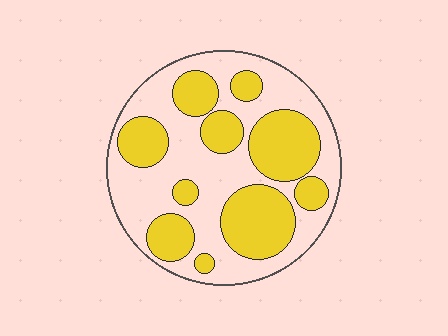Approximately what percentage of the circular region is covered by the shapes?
Approximately 45%.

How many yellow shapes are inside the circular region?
10.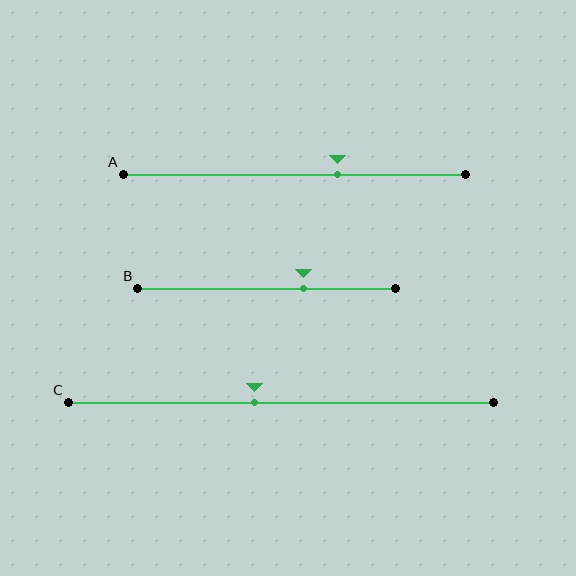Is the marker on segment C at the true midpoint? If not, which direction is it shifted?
No, the marker on segment C is shifted to the left by about 6% of the segment length.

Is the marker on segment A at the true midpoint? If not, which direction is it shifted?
No, the marker on segment A is shifted to the right by about 13% of the segment length.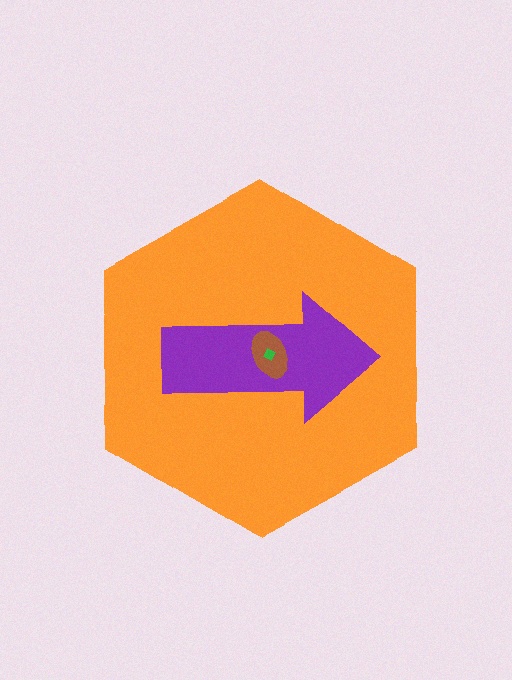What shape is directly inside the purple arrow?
The brown ellipse.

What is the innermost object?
The green diamond.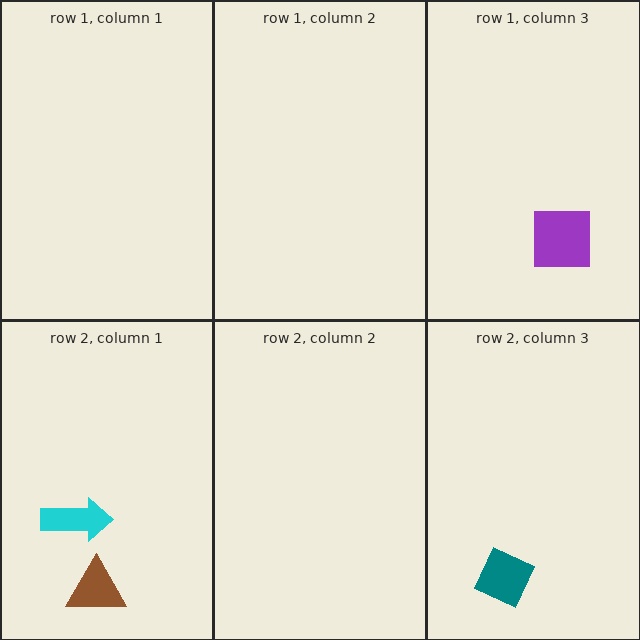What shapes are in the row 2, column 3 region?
The teal diamond.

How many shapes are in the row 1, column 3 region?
1.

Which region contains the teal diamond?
The row 2, column 3 region.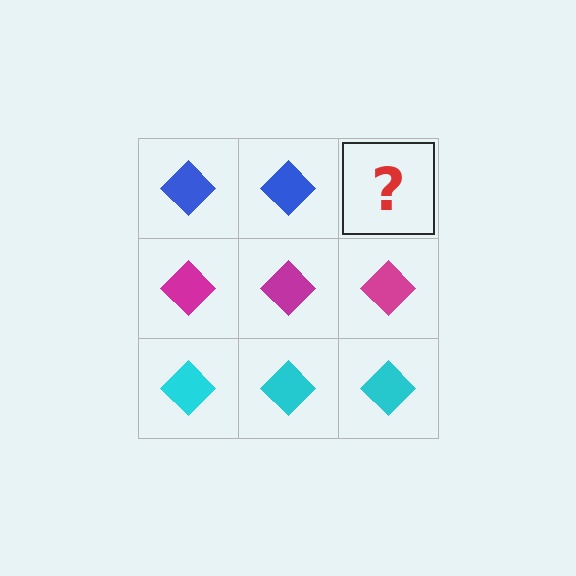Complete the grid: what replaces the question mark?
The question mark should be replaced with a blue diamond.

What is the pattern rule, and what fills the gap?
The rule is that each row has a consistent color. The gap should be filled with a blue diamond.